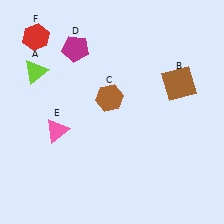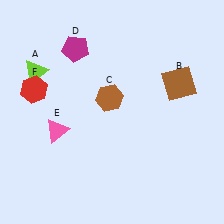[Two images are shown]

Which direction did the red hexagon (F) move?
The red hexagon (F) moved down.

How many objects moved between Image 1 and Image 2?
1 object moved between the two images.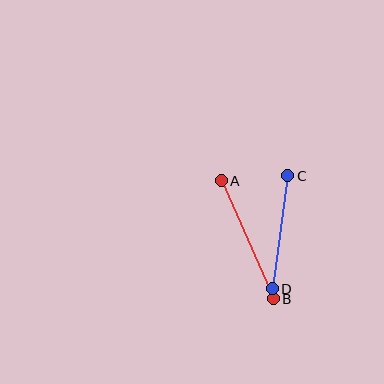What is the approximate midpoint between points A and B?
The midpoint is at approximately (247, 240) pixels.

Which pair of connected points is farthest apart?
Points A and B are farthest apart.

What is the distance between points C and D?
The distance is approximately 114 pixels.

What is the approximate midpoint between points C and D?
The midpoint is at approximately (280, 232) pixels.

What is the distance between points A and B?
The distance is approximately 129 pixels.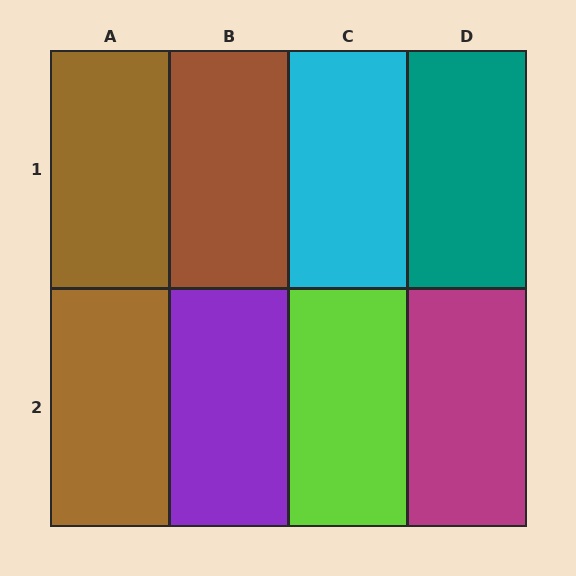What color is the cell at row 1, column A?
Brown.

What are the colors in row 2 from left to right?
Brown, purple, lime, magenta.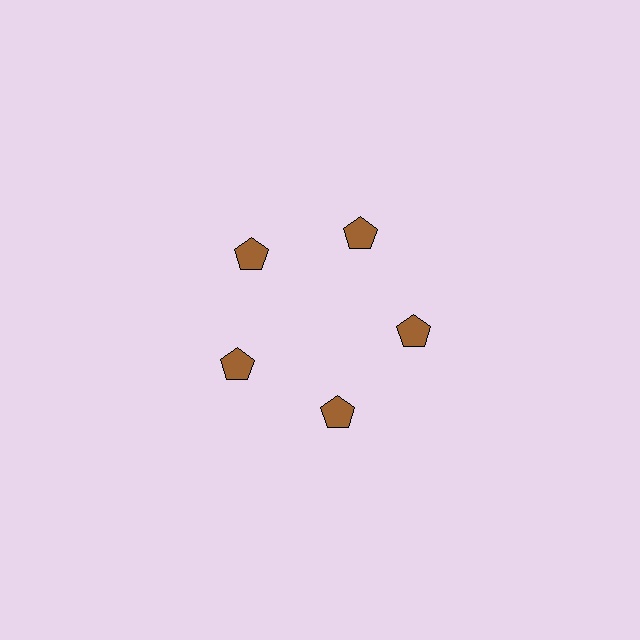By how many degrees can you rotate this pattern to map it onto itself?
The pattern maps onto itself every 72 degrees of rotation.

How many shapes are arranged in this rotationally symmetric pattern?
There are 5 shapes, arranged in 5 groups of 1.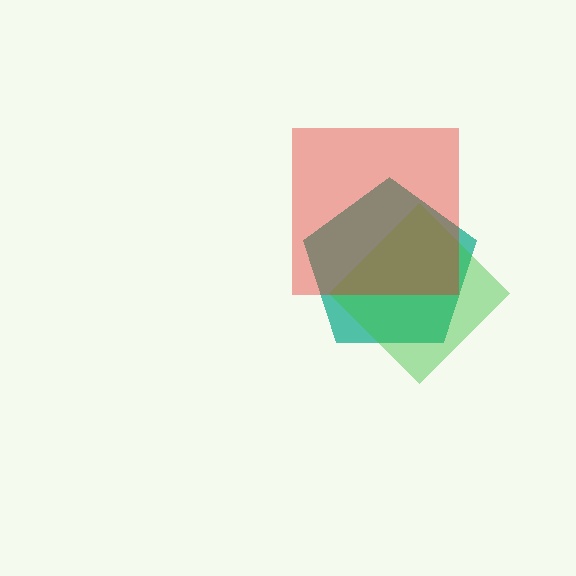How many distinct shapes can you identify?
There are 3 distinct shapes: a teal pentagon, a green diamond, a red square.